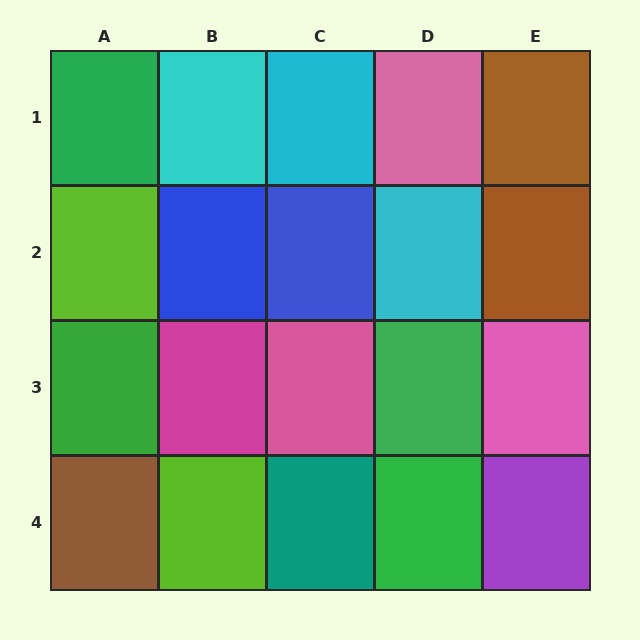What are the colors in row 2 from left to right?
Lime, blue, blue, cyan, brown.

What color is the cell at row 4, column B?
Lime.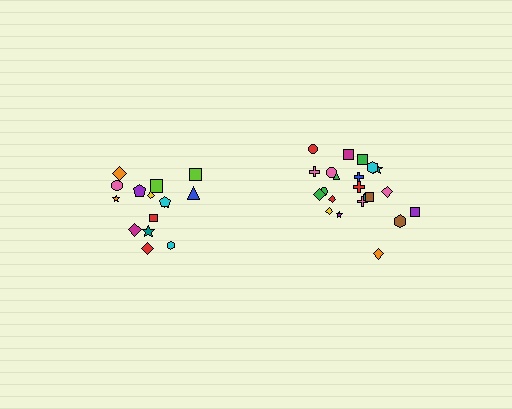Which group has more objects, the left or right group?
The right group.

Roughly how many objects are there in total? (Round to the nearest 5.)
Roughly 35 objects in total.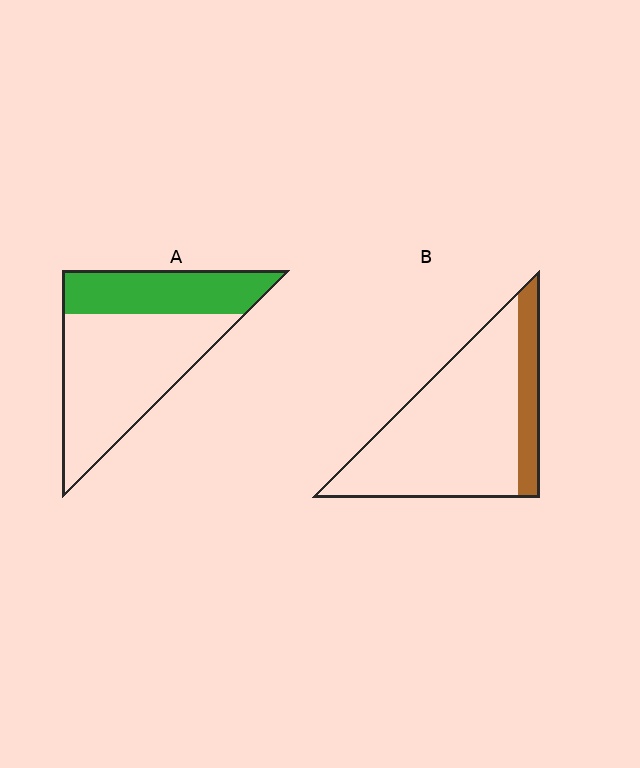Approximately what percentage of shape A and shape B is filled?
A is approximately 35% and B is approximately 20%.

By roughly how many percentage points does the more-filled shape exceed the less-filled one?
By roughly 15 percentage points (A over B).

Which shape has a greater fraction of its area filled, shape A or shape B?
Shape A.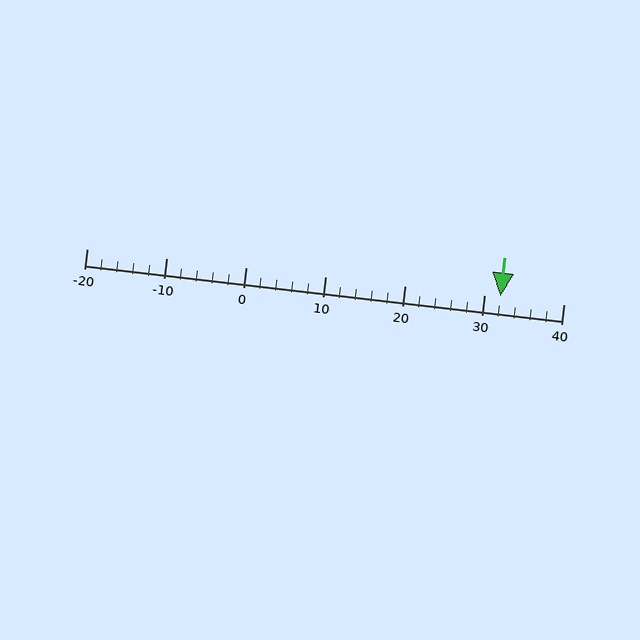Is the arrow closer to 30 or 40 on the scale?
The arrow is closer to 30.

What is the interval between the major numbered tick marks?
The major tick marks are spaced 10 units apart.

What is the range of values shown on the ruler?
The ruler shows values from -20 to 40.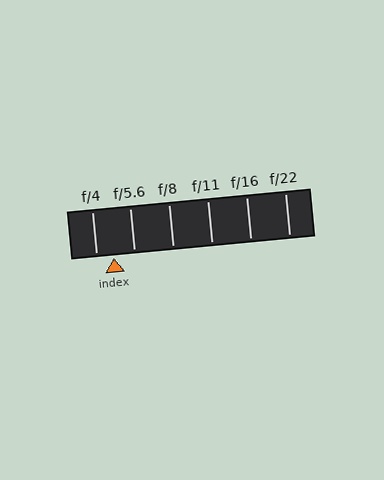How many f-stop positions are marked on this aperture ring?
There are 6 f-stop positions marked.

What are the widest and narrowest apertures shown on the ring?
The widest aperture shown is f/4 and the narrowest is f/22.